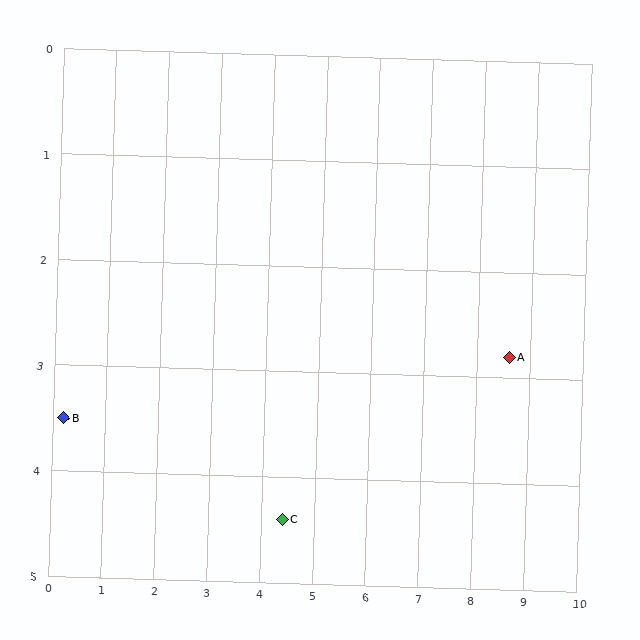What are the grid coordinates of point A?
Point A is at approximately (8.6, 2.8).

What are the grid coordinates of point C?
Point C is at approximately (4.4, 4.4).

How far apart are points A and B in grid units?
Points A and B are about 8.4 grid units apart.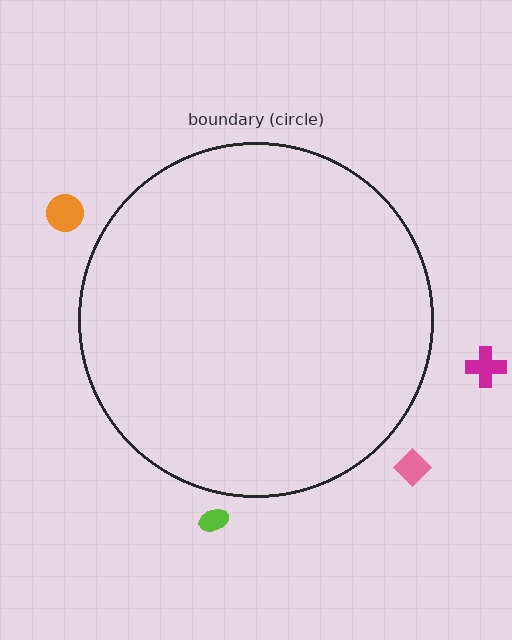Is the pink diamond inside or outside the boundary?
Outside.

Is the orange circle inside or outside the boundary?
Outside.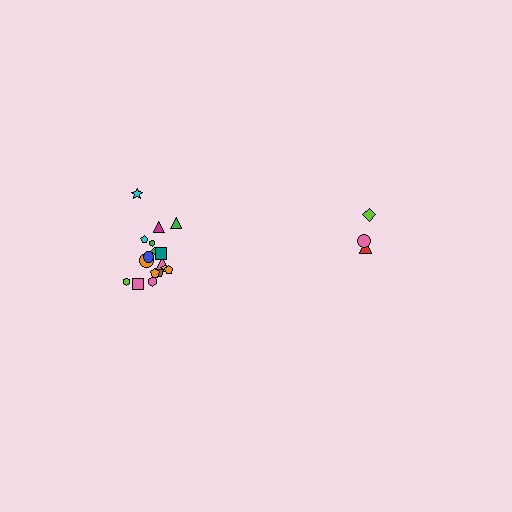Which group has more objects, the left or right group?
The left group.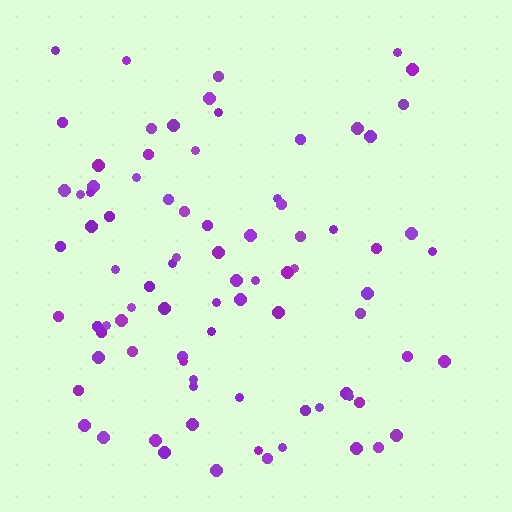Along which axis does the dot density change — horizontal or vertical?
Horizontal.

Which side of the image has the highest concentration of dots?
The left.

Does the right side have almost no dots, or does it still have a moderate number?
Still a moderate number, just noticeably fewer than the left.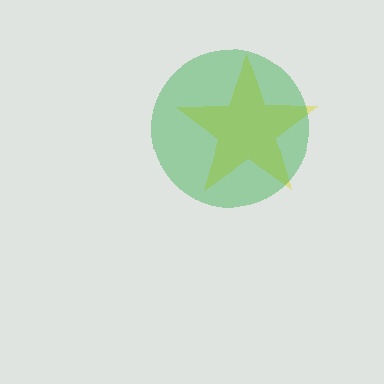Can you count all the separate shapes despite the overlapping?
Yes, there are 2 separate shapes.